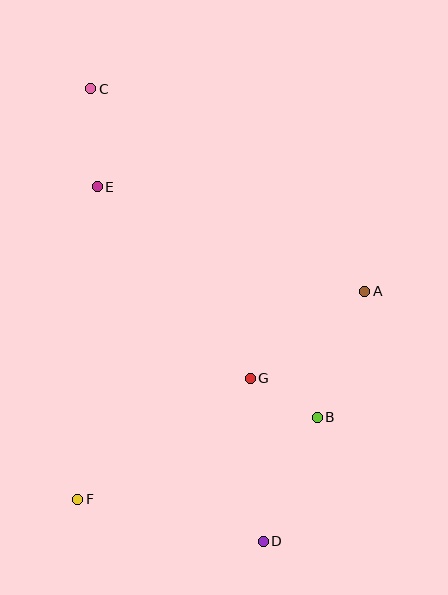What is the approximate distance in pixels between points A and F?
The distance between A and F is approximately 354 pixels.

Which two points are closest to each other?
Points B and G are closest to each other.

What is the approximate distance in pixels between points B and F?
The distance between B and F is approximately 253 pixels.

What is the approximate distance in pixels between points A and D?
The distance between A and D is approximately 270 pixels.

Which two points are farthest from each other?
Points C and D are farthest from each other.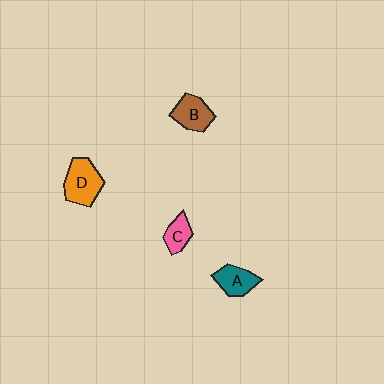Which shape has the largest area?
Shape D (orange).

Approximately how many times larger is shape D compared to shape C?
Approximately 1.8 times.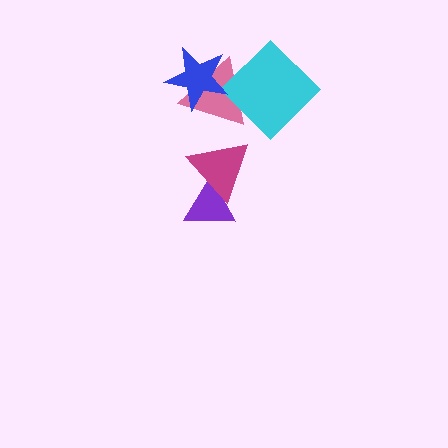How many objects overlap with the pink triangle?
2 objects overlap with the pink triangle.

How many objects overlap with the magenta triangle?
1 object overlaps with the magenta triangle.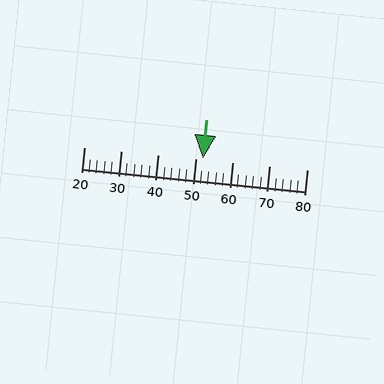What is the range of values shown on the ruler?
The ruler shows values from 20 to 80.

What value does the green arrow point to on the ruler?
The green arrow points to approximately 52.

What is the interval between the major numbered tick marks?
The major tick marks are spaced 10 units apart.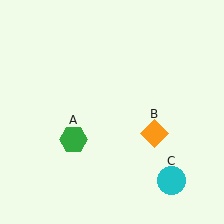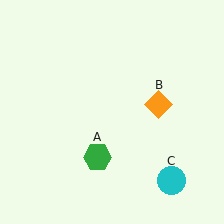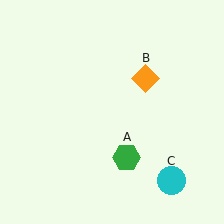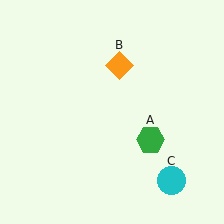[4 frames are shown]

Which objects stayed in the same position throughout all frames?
Cyan circle (object C) remained stationary.